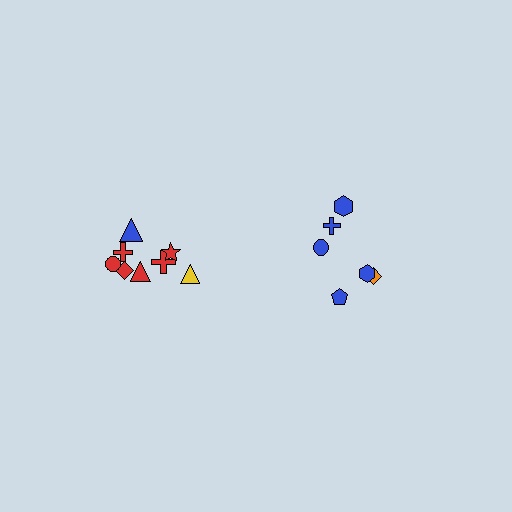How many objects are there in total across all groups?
There are 14 objects.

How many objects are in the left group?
There are 8 objects.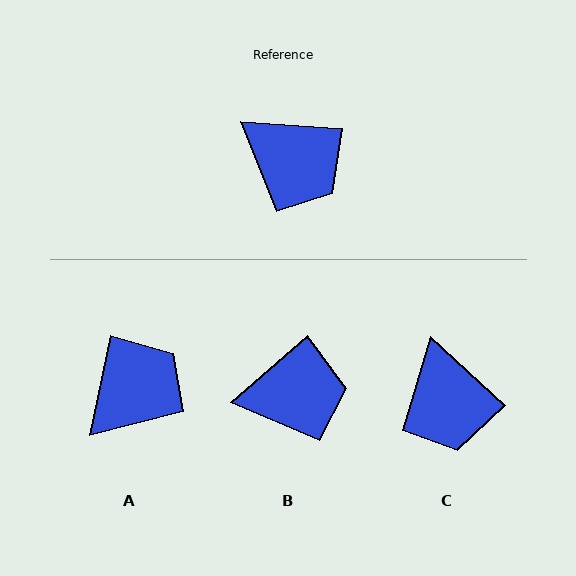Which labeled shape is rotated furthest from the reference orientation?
A, about 82 degrees away.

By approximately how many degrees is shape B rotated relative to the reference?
Approximately 45 degrees counter-clockwise.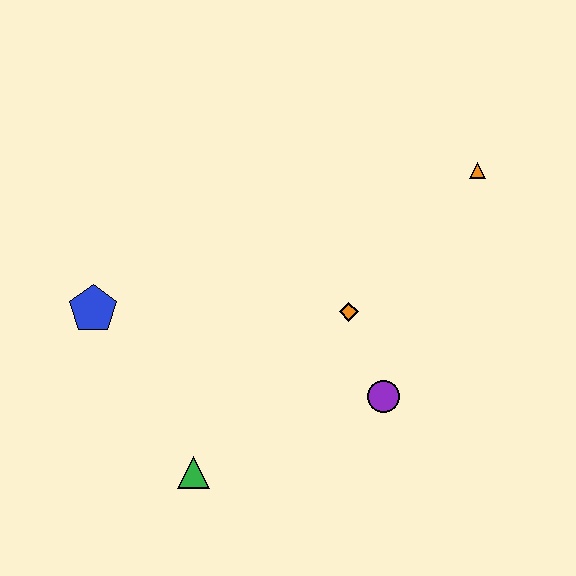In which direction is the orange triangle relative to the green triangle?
The orange triangle is above the green triangle.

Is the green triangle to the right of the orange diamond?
No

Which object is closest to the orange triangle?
The orange diamond is closest to the orange triangle.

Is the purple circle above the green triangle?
Yes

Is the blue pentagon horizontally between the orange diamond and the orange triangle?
No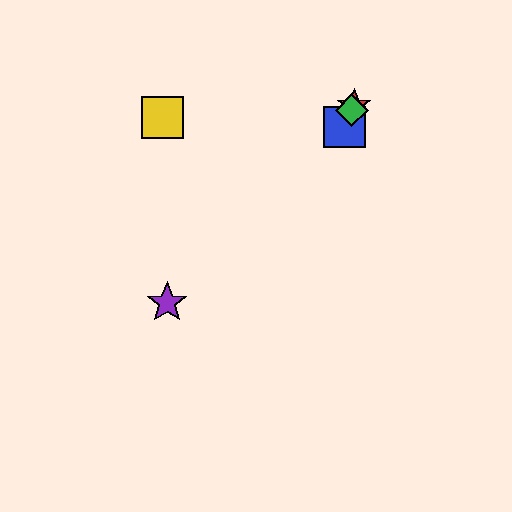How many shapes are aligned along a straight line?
3 shapes (the red star, the blue square, the green diamond) are aligned along a straight line.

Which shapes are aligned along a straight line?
The red star, the blue square, the green diamond are aligned along a straight line.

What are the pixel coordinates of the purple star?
The purple star is at (167, 303).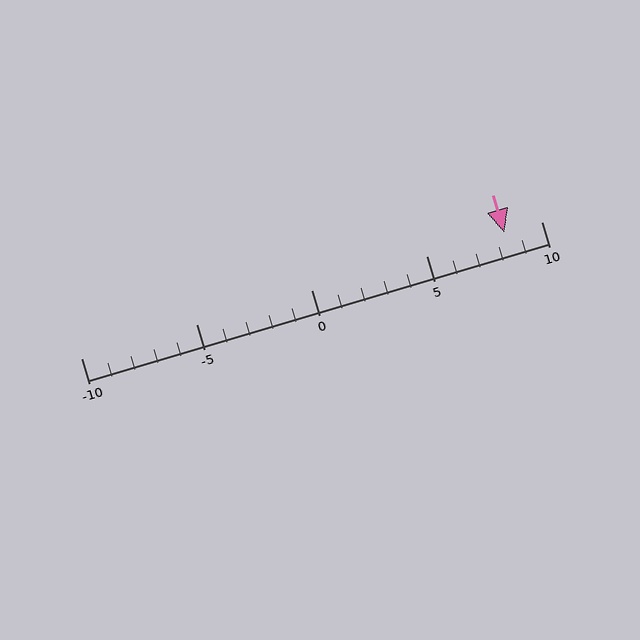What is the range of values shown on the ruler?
The ruler shows values from -10 to 10.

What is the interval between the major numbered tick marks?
The major tick marks are spaced 5 units apart.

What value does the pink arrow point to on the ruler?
The pink arrow points to approximately 8.